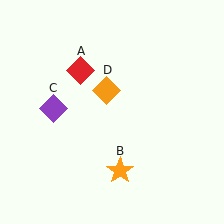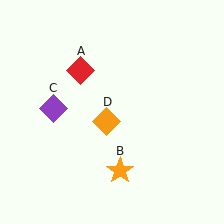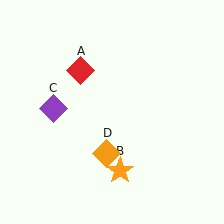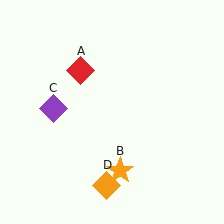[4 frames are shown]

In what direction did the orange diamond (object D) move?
The orange diamond (object D) moved down.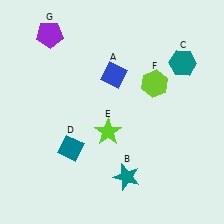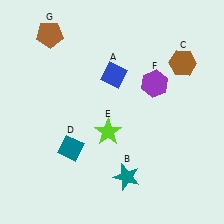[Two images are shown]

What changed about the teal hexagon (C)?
In Image 1, C is teal. In Image 2, it changed to brown.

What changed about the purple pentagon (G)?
In Image 1, G is purple. In Image 2, it changed to brown.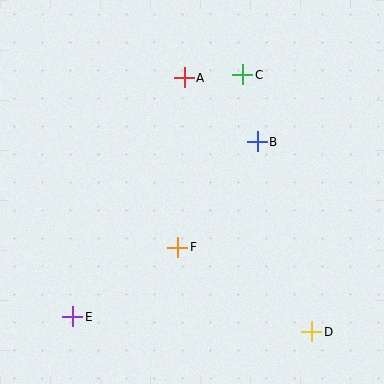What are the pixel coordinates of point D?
Point D is at (312, 332).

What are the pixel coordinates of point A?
Point A is at (184, 78).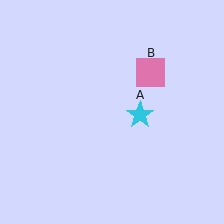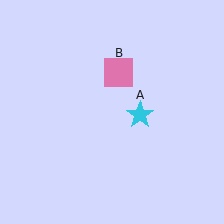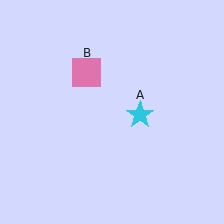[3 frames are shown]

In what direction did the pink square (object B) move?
The pink square (object B) moved left.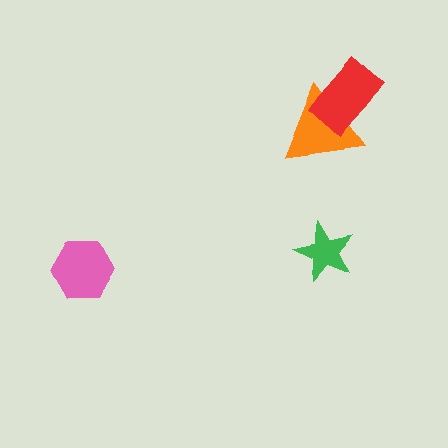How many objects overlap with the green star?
0 objects overlap with the green star.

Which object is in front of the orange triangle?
The red rectangle is in front of the orange triangle.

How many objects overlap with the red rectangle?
1 object overlaps with the red rectangle.